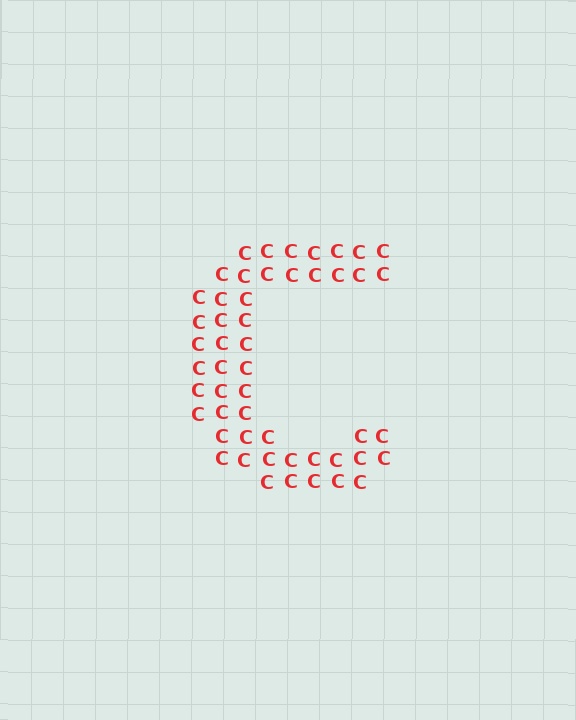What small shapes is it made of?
It is made of small letter C's.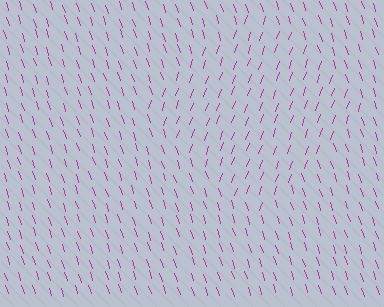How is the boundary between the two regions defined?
The boundary is defined purely by a change in line orientation (approximately 37 degrees difference). All lines are the same color and thickness.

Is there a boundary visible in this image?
Yes, there is a texture boundary formed by a change in line orientation.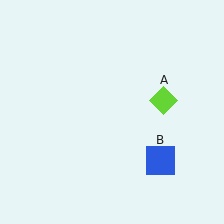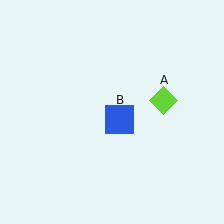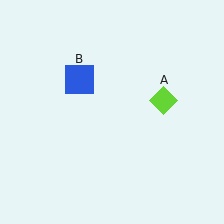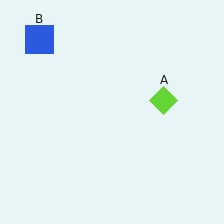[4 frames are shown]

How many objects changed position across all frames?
1 object changed position: blue square (object B).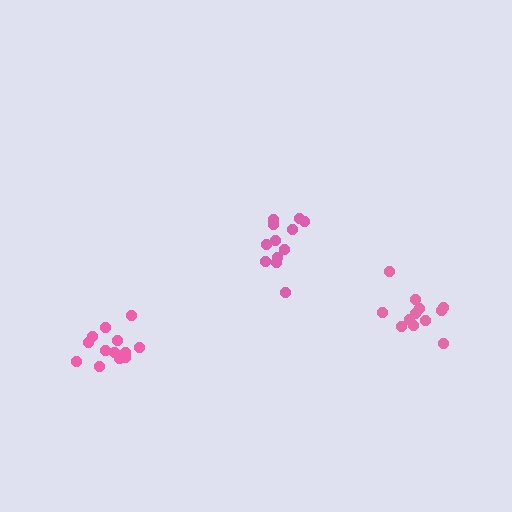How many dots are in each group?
Group 1: 12 dots, Group 2: 12 dots, Group 3: 13 dots (37 total).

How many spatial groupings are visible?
There are 3 spatial groupings.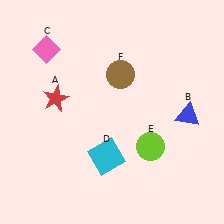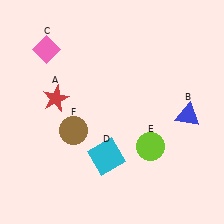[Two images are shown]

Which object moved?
The brown circle (F) moved down.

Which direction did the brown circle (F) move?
The brown circle (F) moved down.